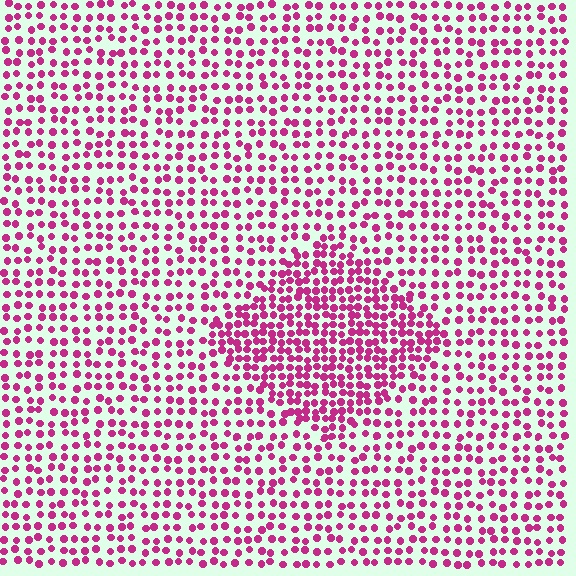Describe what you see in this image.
The image contains small magenta elements arranged at two different densities. A diamond-shaped region is visible where the elements are more densely packed than the surrounding area.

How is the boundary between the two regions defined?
The boundary is defined by a change in element density (approximately 1.8x ratio). All elements are the same color, size, and shape.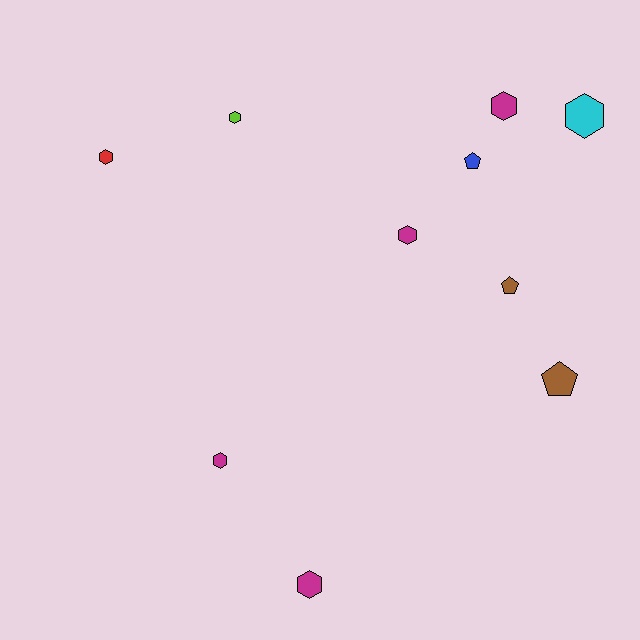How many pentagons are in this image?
There are 3 pentagons.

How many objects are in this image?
There are 10 objects.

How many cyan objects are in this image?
There is 1 cyan object.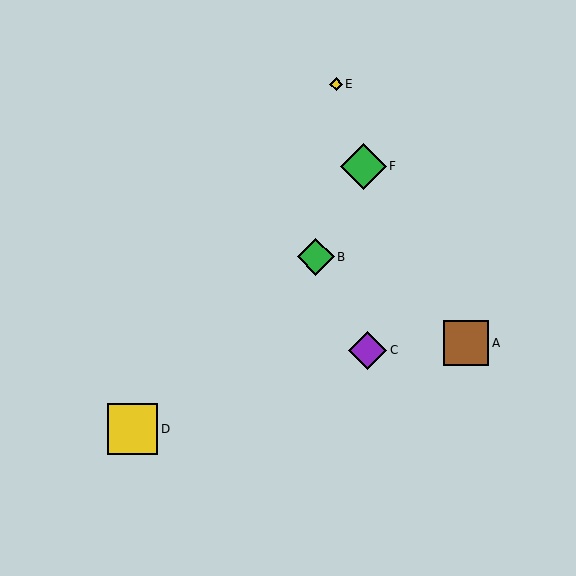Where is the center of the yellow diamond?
The center of the yellow diamond is at (336, 84).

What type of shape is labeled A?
Shape A is a brown square.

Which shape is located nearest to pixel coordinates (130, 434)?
The yellow square (labeled D) at (132, 429) is nearest to that location.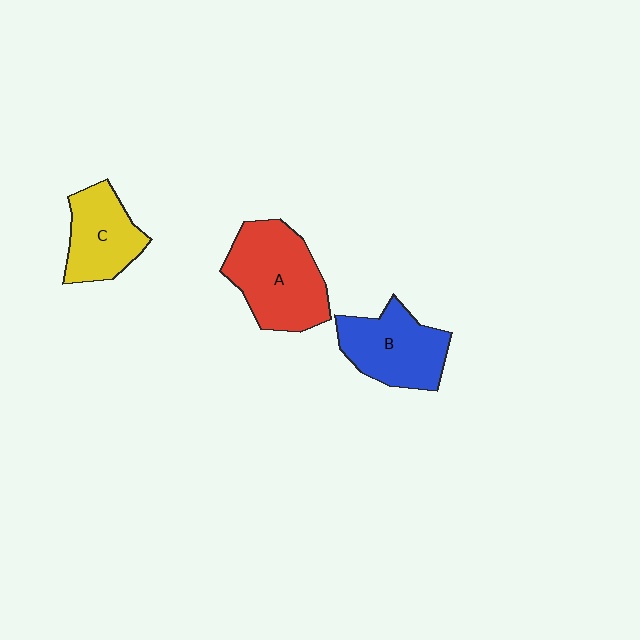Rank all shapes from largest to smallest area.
From largest to smallest: A (red), B (blue), C (yellow).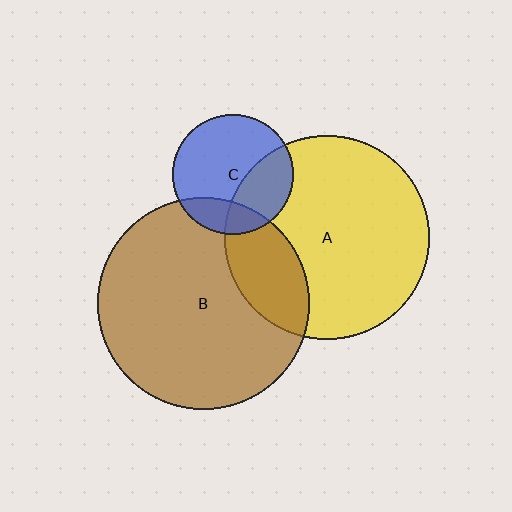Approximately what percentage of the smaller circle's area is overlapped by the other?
Approximately 20%.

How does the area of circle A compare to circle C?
Approximately 2.9 times.